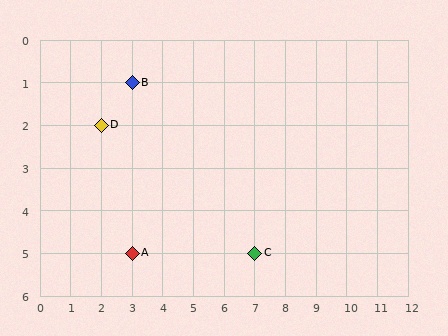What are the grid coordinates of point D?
Point D is at grid coordinates (2, 2).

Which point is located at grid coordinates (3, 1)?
Point B is at (3, 1).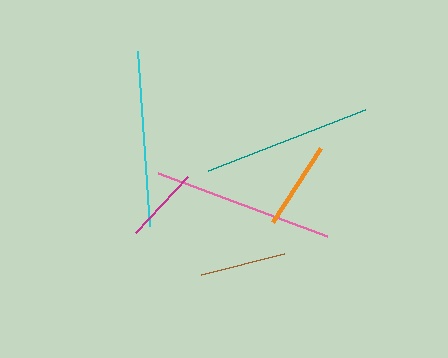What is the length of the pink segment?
The pink segment is approximately 181 pixels long.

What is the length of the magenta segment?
The magenta segment is approximately 76 pixels long.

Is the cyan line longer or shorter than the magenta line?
The cyan line is longer than the magenta line.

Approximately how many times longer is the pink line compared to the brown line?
The pink line is approximately 2.1 times the length of the brown line.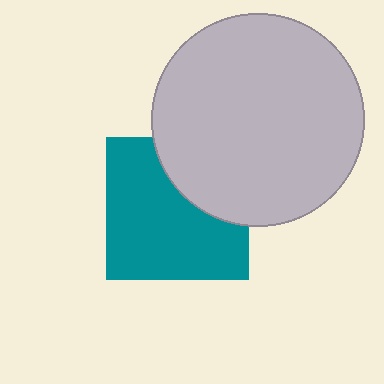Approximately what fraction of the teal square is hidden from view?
Roughly 31% of the teal square is hidden behind the light gray circle.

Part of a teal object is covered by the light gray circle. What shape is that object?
It is a square.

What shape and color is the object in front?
The object in front is a light gray circle.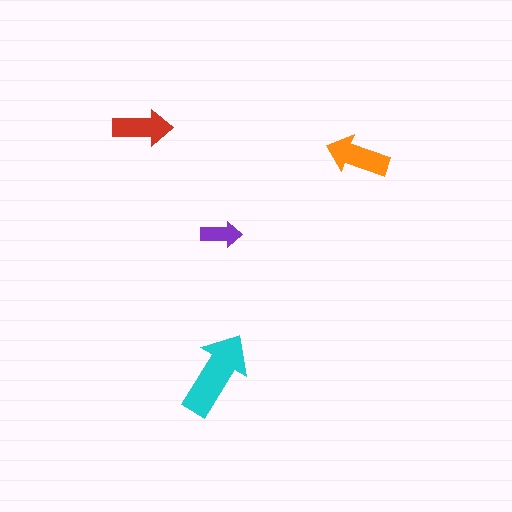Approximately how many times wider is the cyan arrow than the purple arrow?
About 2 times wider.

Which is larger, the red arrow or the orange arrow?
The orange one.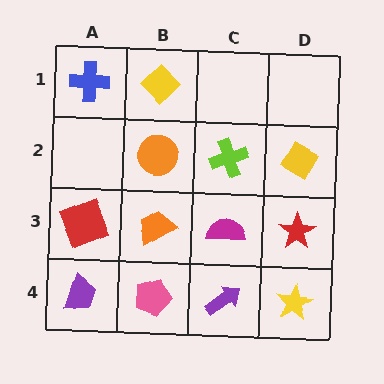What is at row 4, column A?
A purple trapezoid.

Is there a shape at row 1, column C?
No, that cell is empty.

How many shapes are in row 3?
4 shapes.